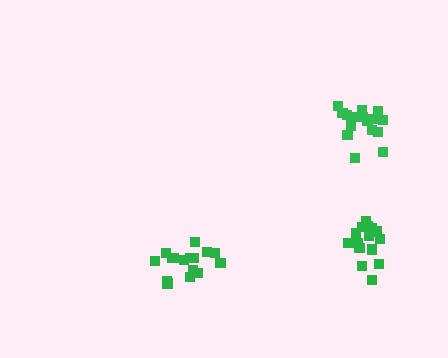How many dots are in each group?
Group 1: 16 dots, Group 2: 16 dots, Group 3: 16 dots (48 total).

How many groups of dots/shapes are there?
There are 3 groups.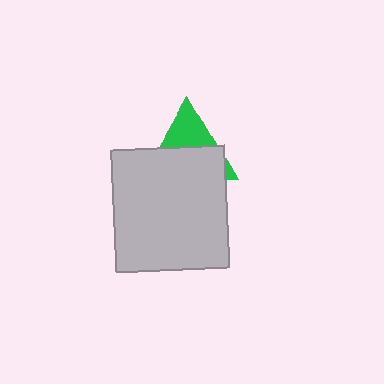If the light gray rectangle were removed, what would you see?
You would see the complete green triangle.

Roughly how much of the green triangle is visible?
A small part of it is visible (roughly 37%).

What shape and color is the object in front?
The object in front is a light gray rectangle.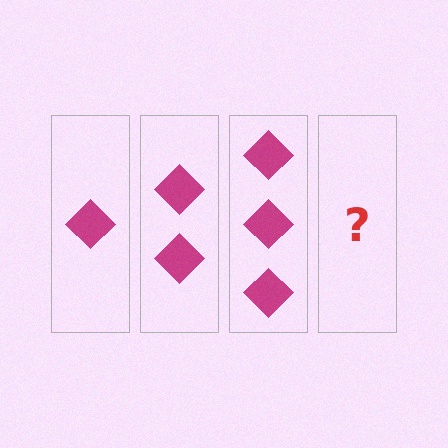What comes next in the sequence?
The next element should be 4 diamonds.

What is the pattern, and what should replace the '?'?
The pattern is that each step adds one more diamond. The '?' should be 4 diamonds.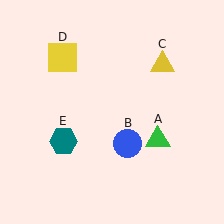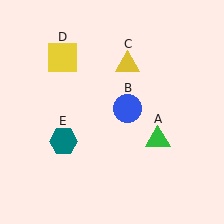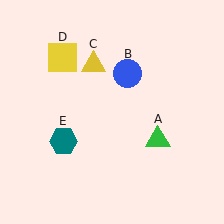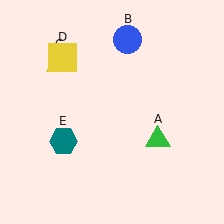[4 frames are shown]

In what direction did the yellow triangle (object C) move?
The yellow triangle (object C) moved left.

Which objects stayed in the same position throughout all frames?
Green triangle (object A) and yellow square (object D) and teal hexagon (object E) remained stationary.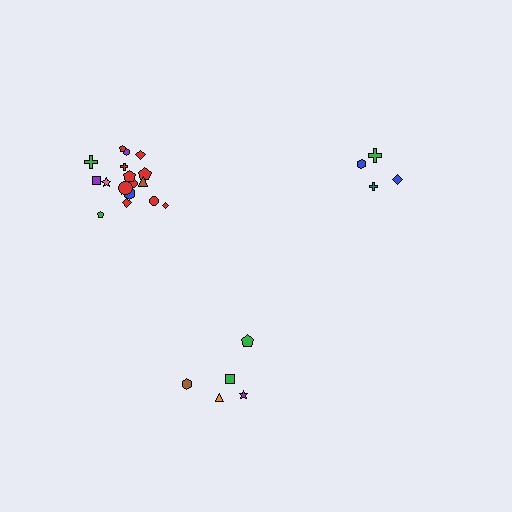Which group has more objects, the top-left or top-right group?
The top-left group.